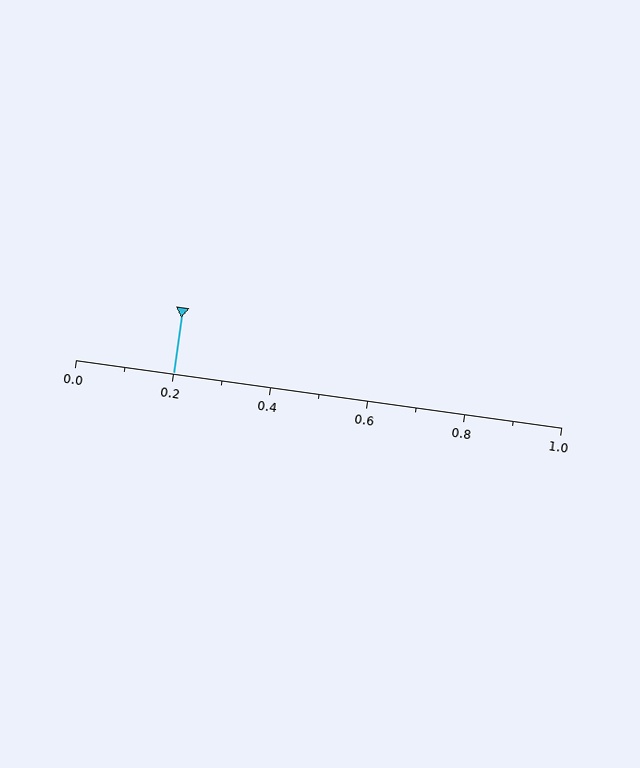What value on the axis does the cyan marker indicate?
The marker indicates approximately 0.2.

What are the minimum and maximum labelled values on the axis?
The axis runs from 0.0 to 1.0.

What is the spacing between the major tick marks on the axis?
The major ticks are spaced 0.2 apart.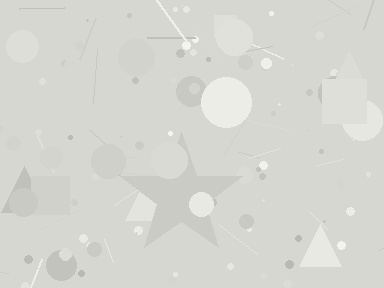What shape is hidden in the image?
A star is hidden in the image.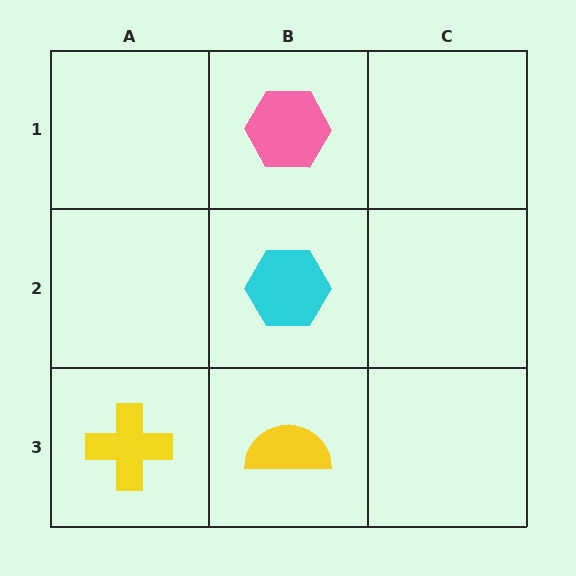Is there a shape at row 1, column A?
No, that cell is empty.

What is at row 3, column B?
A yellow semicircle.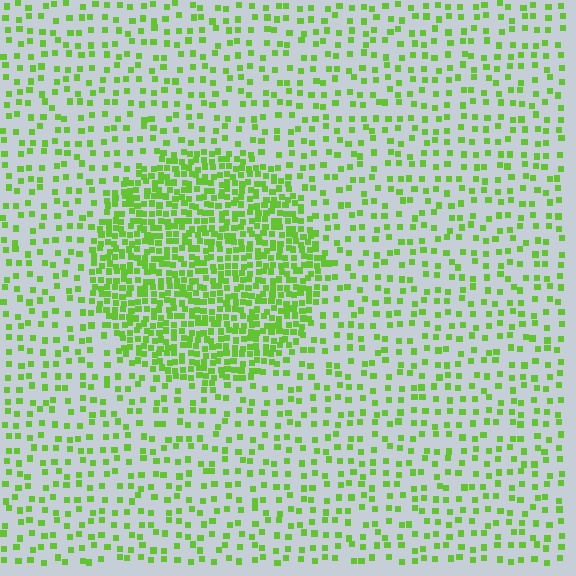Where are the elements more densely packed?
The elements are more densely packed inside the circle boundary.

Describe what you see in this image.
The image contains small lime elements arranged at two different densities. A circle-shaped region is visible where the elements are more densely packed than the surrounding area.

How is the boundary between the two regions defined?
The boundary is defined by a change in element density (approximately 2.7x ratio). All elements are the same color, size, and shape.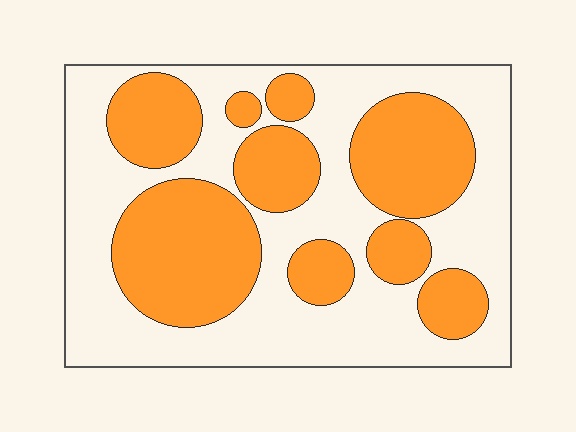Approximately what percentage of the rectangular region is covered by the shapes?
Approximately 40%.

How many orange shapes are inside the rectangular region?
9.